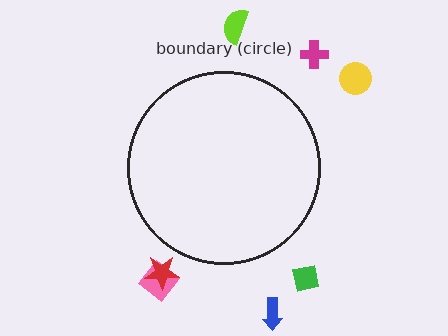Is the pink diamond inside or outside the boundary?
Outside.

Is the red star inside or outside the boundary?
Outside.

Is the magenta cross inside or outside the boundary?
Outside.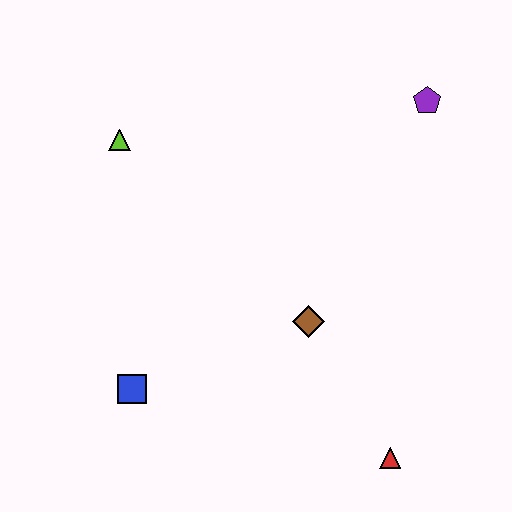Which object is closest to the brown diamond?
The red triangle is closest to the brown diamond.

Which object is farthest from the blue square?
The purple pentagon is farthest from the blue square.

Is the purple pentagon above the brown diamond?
Yes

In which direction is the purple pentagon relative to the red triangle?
The purple pentagon is above the red triangle.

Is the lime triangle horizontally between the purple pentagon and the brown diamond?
No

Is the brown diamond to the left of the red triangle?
Yes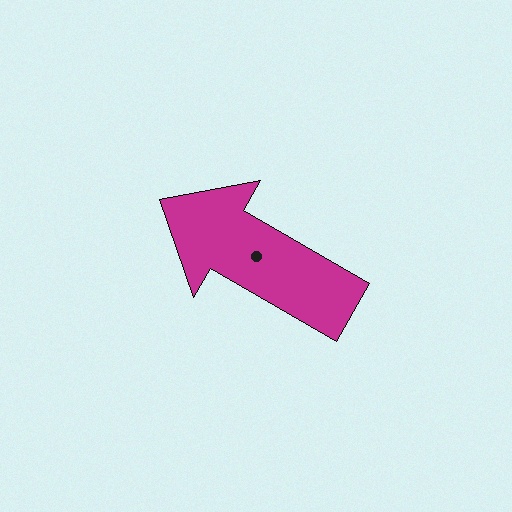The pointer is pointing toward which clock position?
Roughly 10 o'clock.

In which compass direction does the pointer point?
Northwest.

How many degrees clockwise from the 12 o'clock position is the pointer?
Approximately 300 degrees.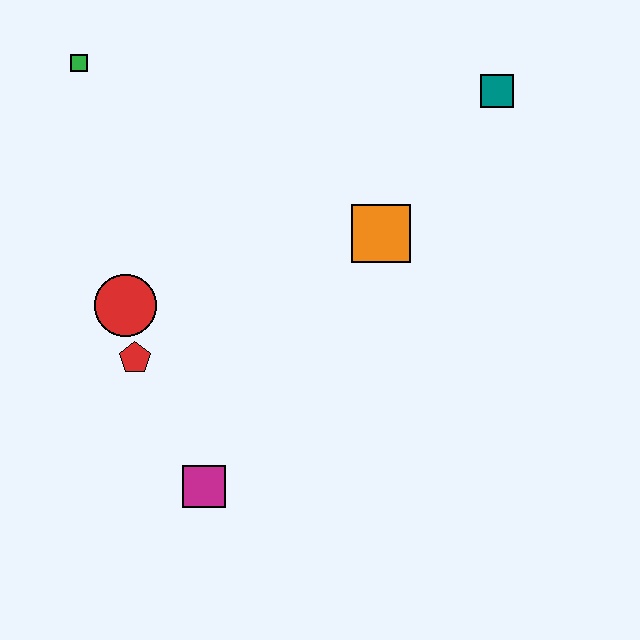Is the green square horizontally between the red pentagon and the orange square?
No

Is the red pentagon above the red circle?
No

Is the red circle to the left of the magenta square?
Yes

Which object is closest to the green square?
The red circle is closest to the green square.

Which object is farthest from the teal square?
The magenta square is farthest from the teal square.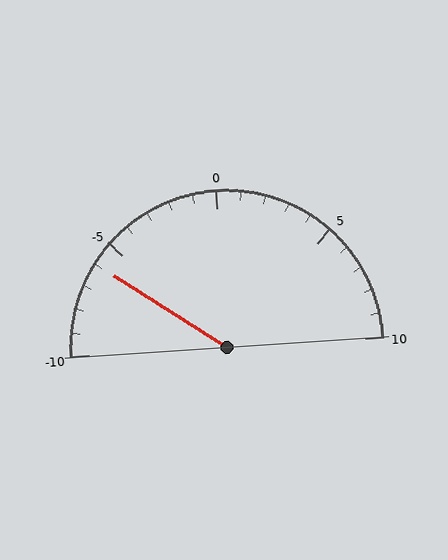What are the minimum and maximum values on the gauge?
The gauge ranges from -10 to 10.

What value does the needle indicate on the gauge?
The needle indicates approximately -6.